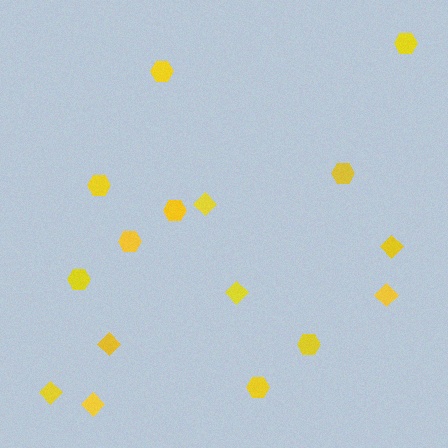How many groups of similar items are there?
There are 2 groups: one group of diamonds (7) and one group of hexagons (9).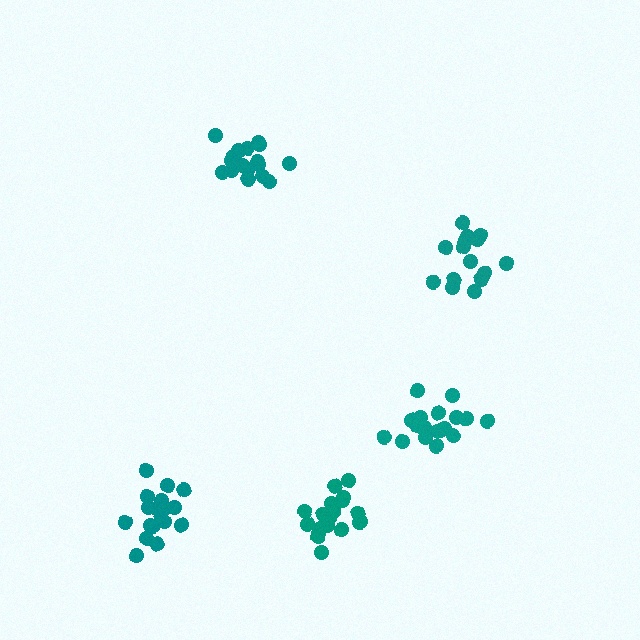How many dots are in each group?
Group 1: 19 dots, Group 2: 18 dots, Group 3: 18 dots, Group 4: 16 dots, Group 5: 19 dots (90 total).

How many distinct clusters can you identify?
There are 5 distinct clusters.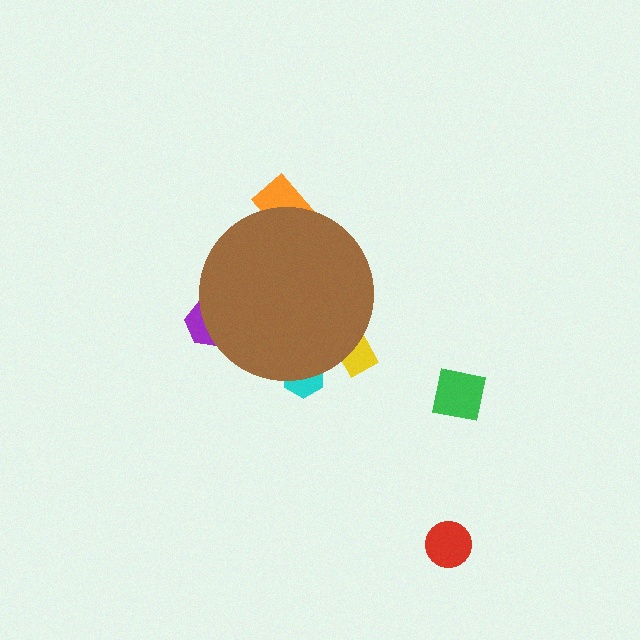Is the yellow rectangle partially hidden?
Yes, the yellow rectangle is partially hidden behind the brown circle.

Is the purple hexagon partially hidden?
Yes, the purple hexagon is partially hidden behind the brown circle.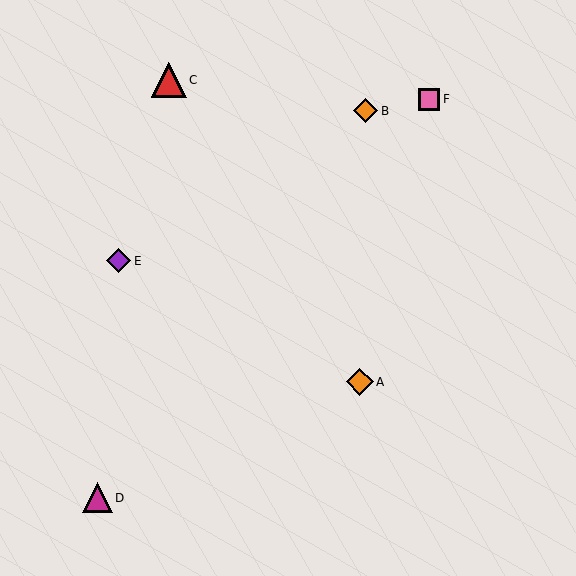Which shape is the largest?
The red triangle (labeled C) is the largest.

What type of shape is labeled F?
Shape F is a pink square.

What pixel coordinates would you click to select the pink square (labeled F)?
Click at (429, 99) to select the pink square F.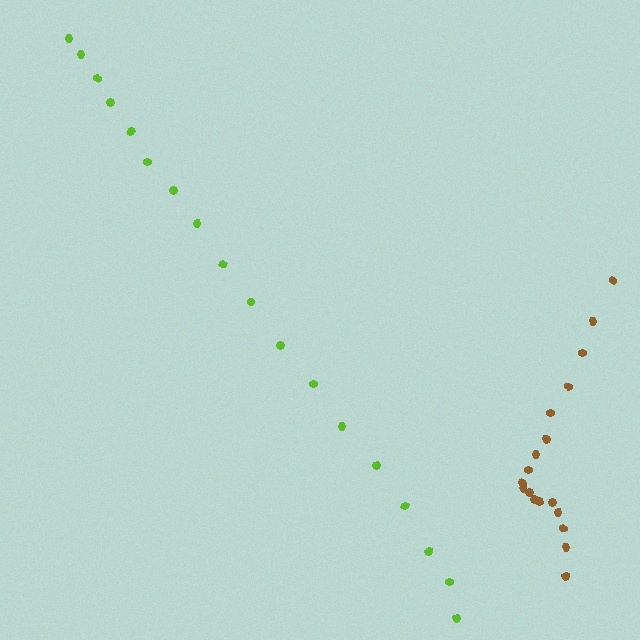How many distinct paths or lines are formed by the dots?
There are 2 distinct paths.